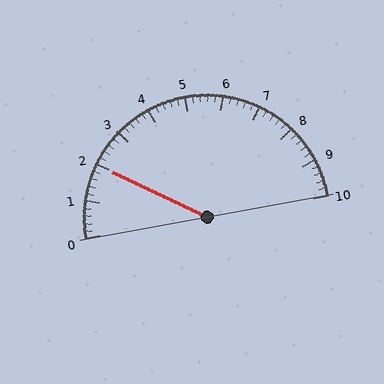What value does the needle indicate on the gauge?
The needle indicates approximately 2.0.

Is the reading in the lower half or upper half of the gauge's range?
The reading is in the lower half of the range (0 to 10).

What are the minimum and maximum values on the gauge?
The gauge ranges from 0 to 10.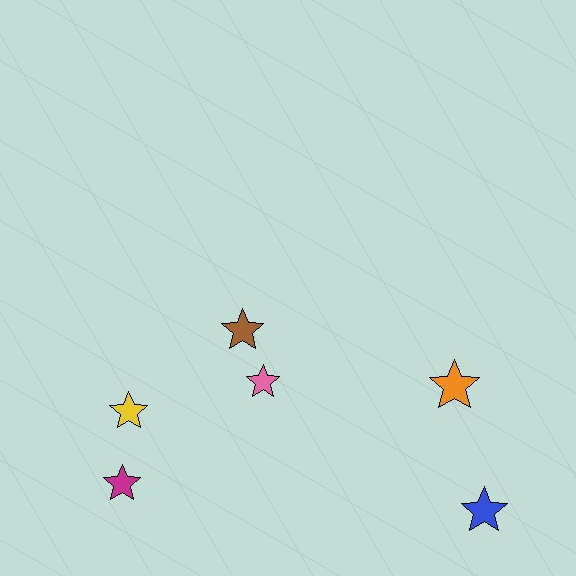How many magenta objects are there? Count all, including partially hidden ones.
There is 1 magenta object.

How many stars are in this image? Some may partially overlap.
There are 6 stars.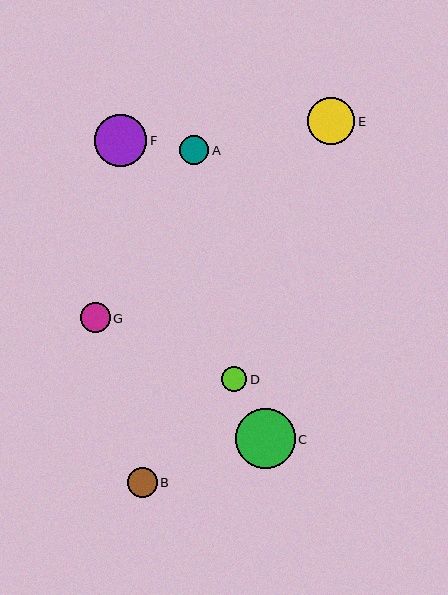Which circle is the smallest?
Circle D is the smallest with a size of approximately 25 pixels.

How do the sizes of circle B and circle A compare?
Circle B and circle A are approximately the same size.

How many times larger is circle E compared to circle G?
Circle E is approximately 1.6 times the size of circle G.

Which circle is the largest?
Circle C is the largest with a size of approximately 60 pixels.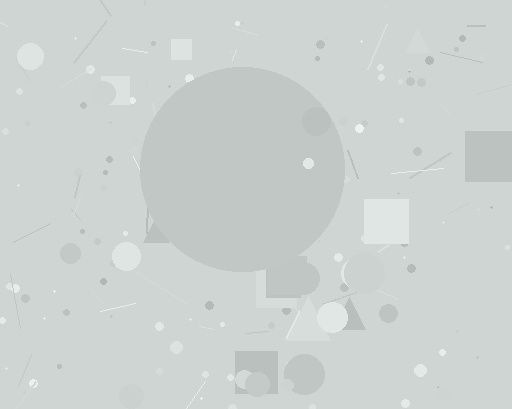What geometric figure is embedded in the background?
A circle is embedded in the background.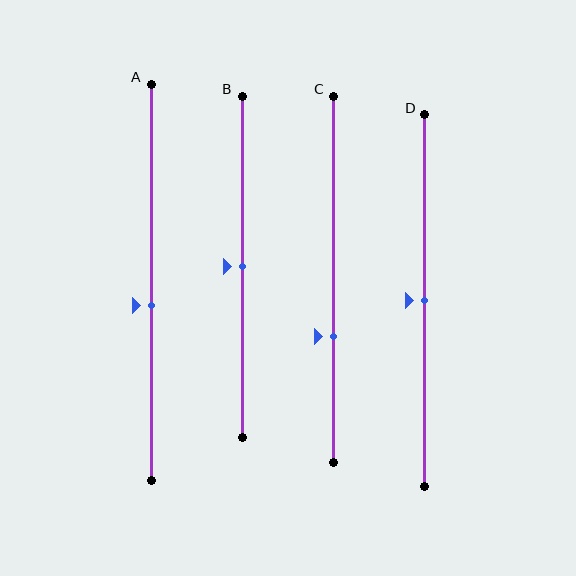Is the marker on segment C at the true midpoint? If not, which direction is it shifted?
No, the marker on segment C is shifted downward by about 16% of the segment length.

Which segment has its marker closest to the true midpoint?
Segment B has its marker closest to the true midpoint.